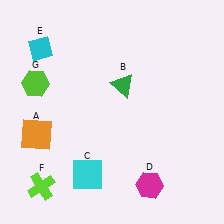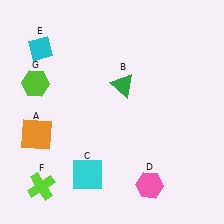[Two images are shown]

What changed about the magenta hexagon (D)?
In Image 1, D is magenta. In Image 2, it changed to pink.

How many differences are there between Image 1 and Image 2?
There is 1 difference between the two images.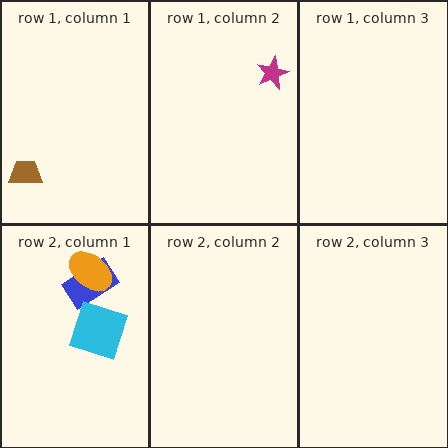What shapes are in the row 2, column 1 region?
The blue rectangle, the cyan square, the orange ellipse.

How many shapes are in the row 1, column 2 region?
1.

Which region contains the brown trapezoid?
The row 1, column 1 region.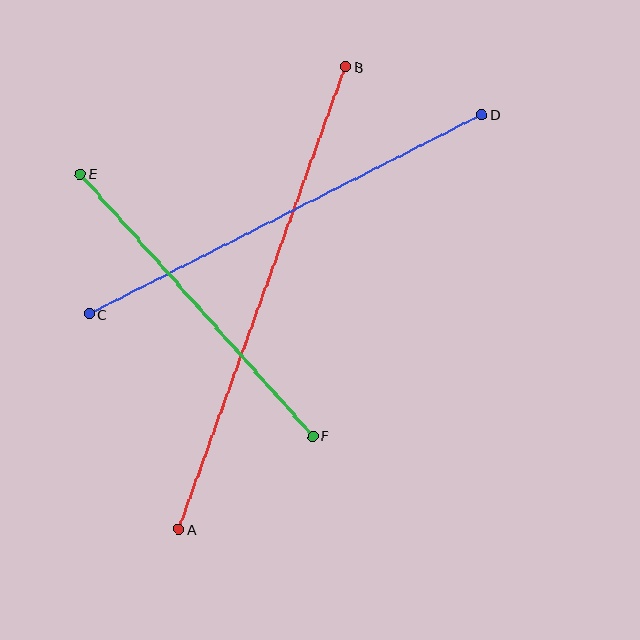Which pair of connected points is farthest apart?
Points A and B are farthest apart.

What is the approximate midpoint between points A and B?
The midpoint is at approximately (262, 298) pixels.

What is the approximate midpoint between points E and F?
The midpoint is at approximately (197, 305) pixels.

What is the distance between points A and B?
The distance is approximately 492 pixels.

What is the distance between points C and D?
The distance is approximately 440 pixels.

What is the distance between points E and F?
The distance is approximately 350 pixels.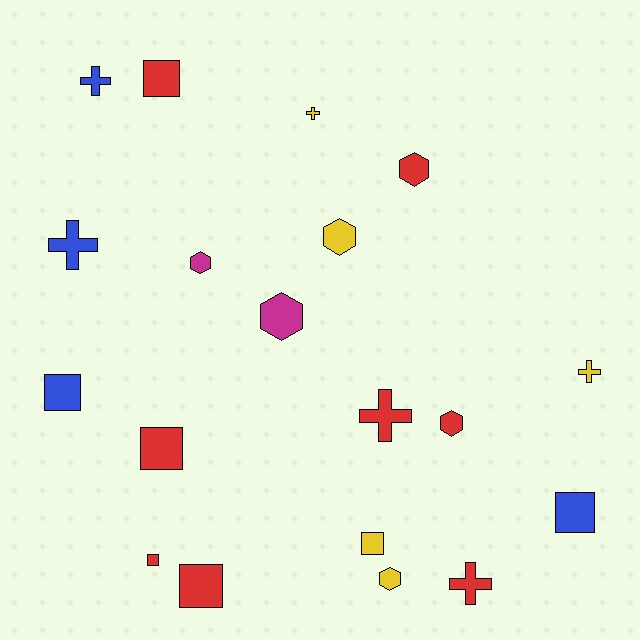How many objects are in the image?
There are 19 objects.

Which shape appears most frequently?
Square, with 7 objects.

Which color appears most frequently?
Red, with 8 objects.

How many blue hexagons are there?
There are no blue hexagons.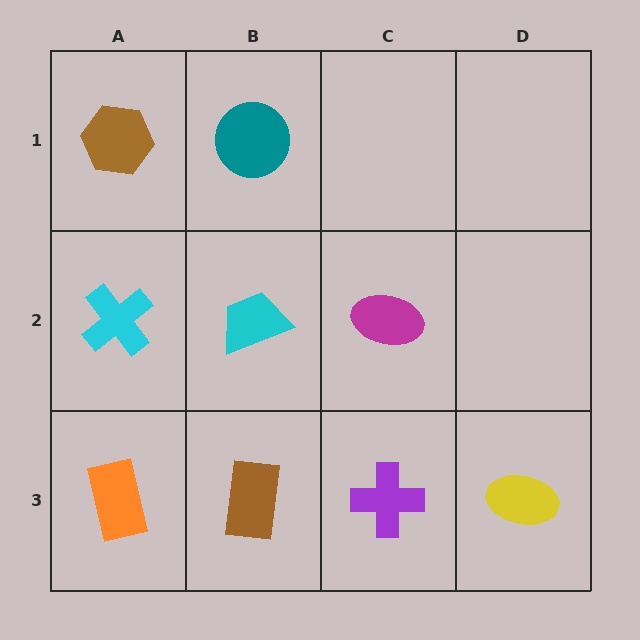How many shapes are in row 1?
2 shapes.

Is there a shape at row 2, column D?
No, that cell is empty.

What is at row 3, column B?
A brown rectangle.